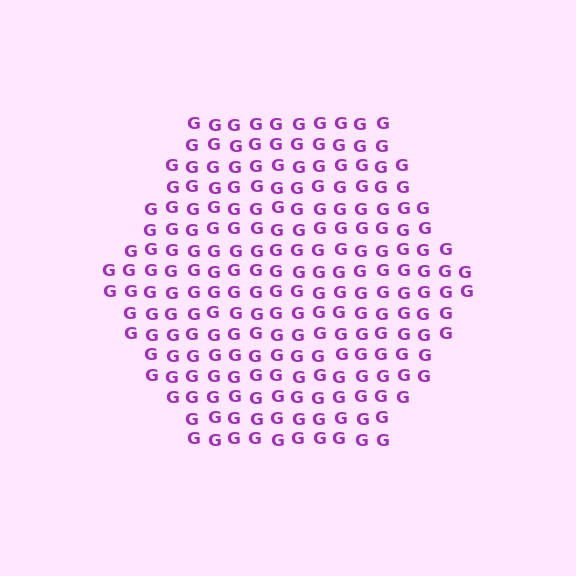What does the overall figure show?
The overall figure shows a hexagon.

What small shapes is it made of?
It is made of small letter G's.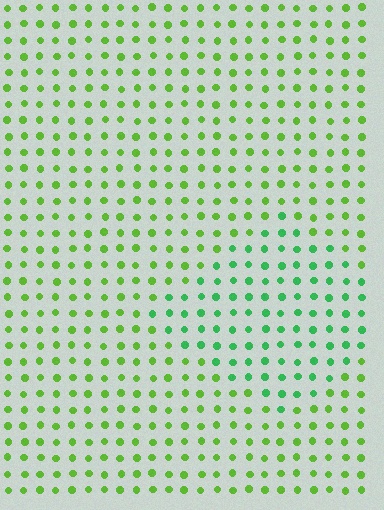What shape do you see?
I see a diamond.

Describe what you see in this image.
The image is filled with small lime elements in a uniform arrangement. A diamond-shaped region is visible where the elements are tinted to a slightly different hue, forming a subtle color boundary.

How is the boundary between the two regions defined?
The boundary is defined purely by a slight shift in hue (about 35 degrees). Spacing, size, and orientation are identical on both sides.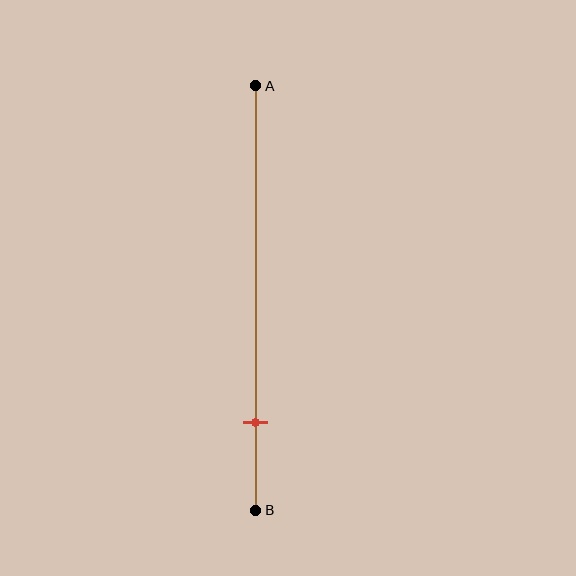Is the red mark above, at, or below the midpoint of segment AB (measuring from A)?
The red mark is below the midpoint of segment AB.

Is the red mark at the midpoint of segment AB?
No, the mark is at about 80% from A, not at the 50% midpoint.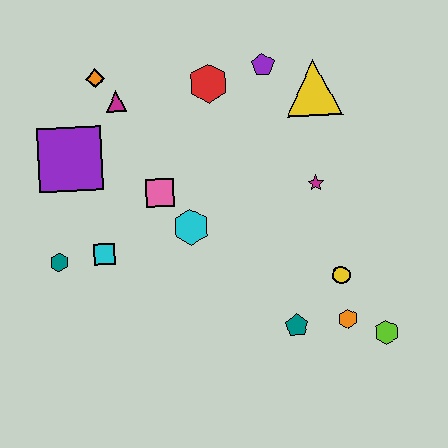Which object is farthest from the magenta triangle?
The lime hexagon is farthest from the magenta triangle.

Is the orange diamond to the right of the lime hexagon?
No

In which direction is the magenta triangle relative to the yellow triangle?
The magenta triangle is to the left of the yellow triangle.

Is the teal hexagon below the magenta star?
Yes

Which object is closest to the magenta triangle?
The orange diamond is closest to the magenta triangle.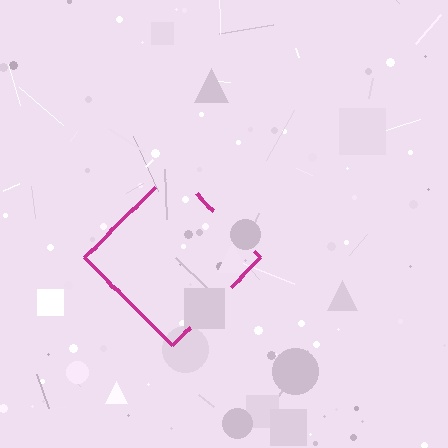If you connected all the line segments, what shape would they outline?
They would outline a diamond.